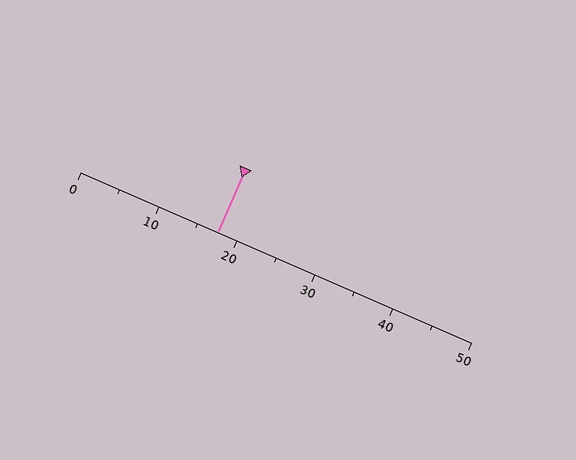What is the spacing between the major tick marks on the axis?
The major ticks are spaced 10 apart.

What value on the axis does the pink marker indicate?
The marker indicates approximately 17.5.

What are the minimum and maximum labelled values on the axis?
The axis runs from 0 to 50.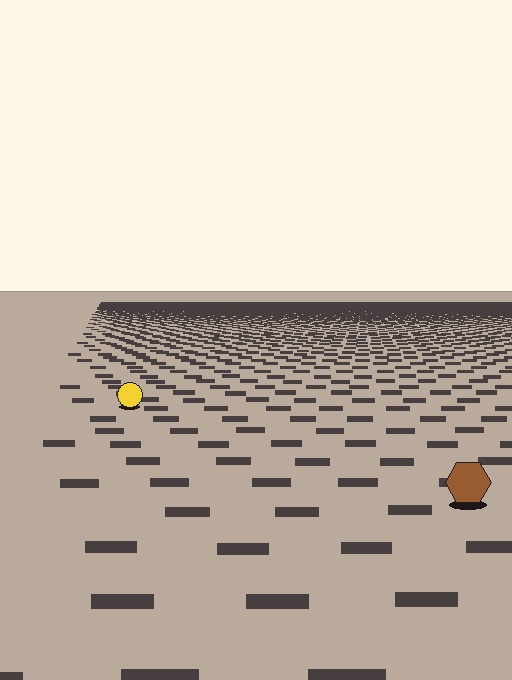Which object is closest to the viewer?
The brown hexagon is closest. The texture marks near it are larger and more spread out.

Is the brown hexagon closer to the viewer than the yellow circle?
Yes. The brown hexagon is closer — you can tell from the texture gradient: the ground texture is coarser near it.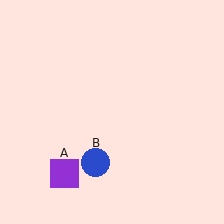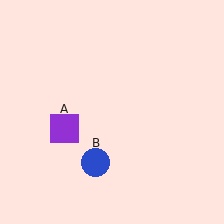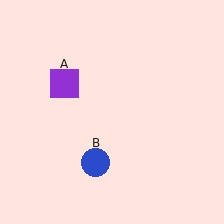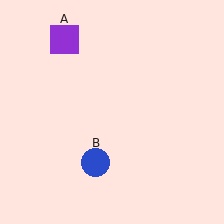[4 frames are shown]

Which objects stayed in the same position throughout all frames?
Blue circle (object B) remained stationary.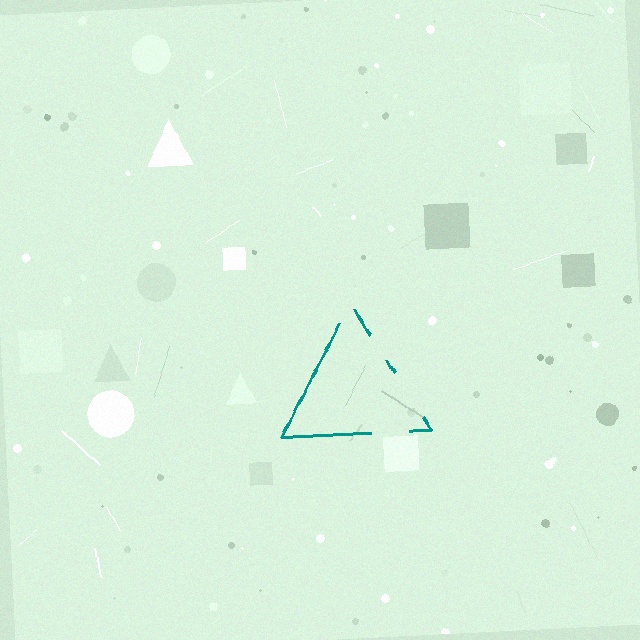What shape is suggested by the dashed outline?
The dashed outline suggests a triangle.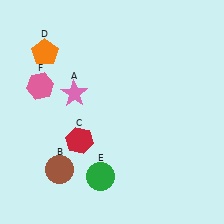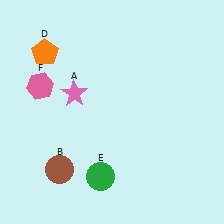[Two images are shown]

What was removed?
The red hexagon (C) was removed in Image 2.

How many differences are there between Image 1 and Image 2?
There is 1 difference between the two images.